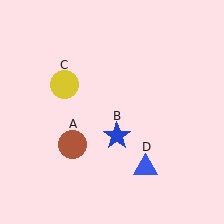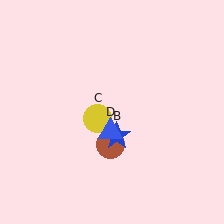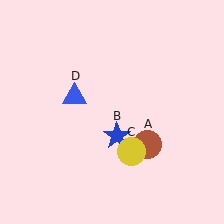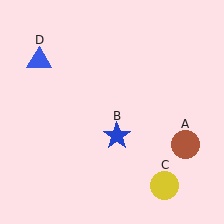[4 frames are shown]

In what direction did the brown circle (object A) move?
The brown circle (object A) moved right.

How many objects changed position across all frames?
3 objects changed position: brown circle (object A), yellow circle (object C), blue triangle (object D).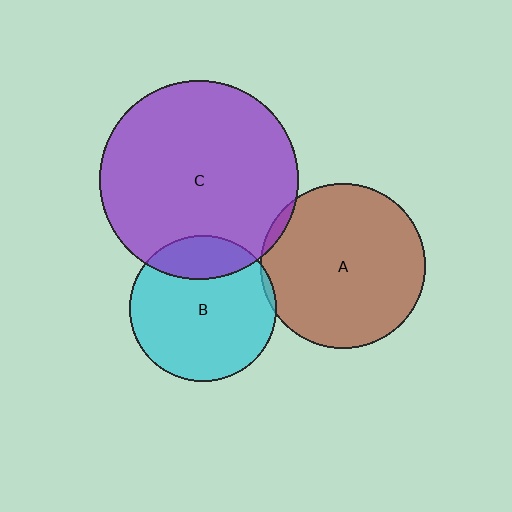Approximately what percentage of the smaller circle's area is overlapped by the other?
Approximately 5%.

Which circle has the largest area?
Circle C (purple).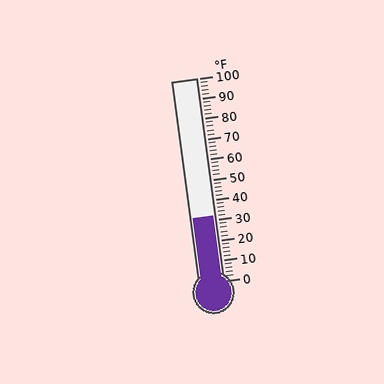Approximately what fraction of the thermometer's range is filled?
The thermometer is filled to approximately 30% of its range.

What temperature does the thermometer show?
The thermometer shows approximately 32°F.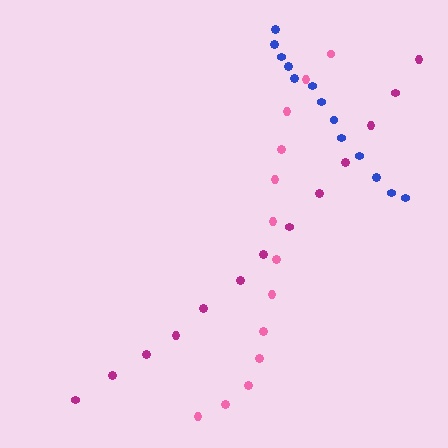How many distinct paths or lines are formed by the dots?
There are 3 distinct paths.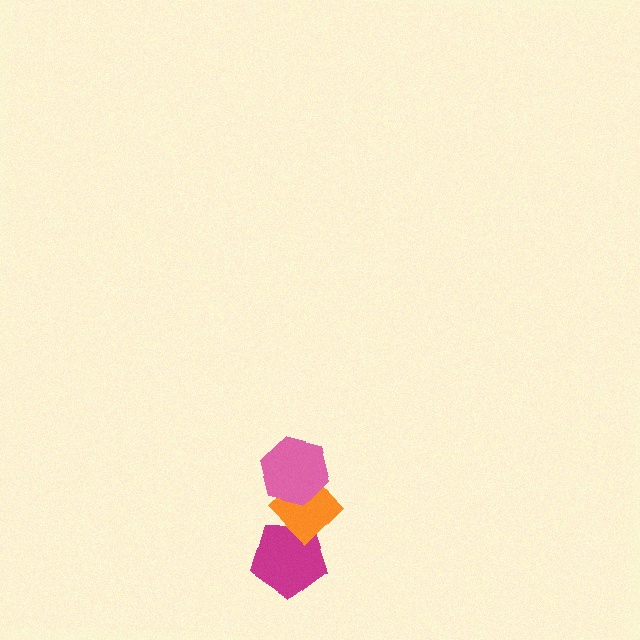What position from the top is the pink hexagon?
The pink hexagon is 1st from the top.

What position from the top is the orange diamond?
The orange diamond is 2nd from the top.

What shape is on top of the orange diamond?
The pink hexagon is on top of the orange diamond.